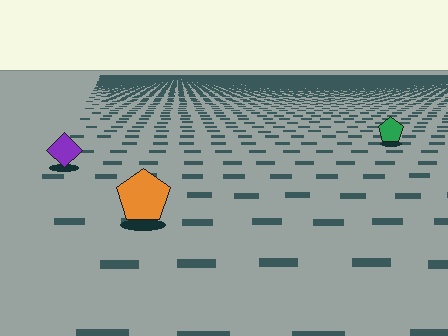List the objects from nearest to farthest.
From nearest to farthest: the orange pentagon, the purple diamond, the green pentagon.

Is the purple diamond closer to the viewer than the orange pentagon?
No. The orange pentagon is closer — you can tell from the texture gradient: the ground texture is coarser near it.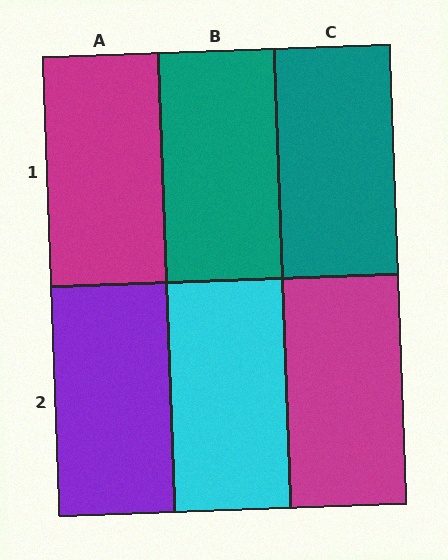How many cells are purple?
1 cell is purple.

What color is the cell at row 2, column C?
Magenta.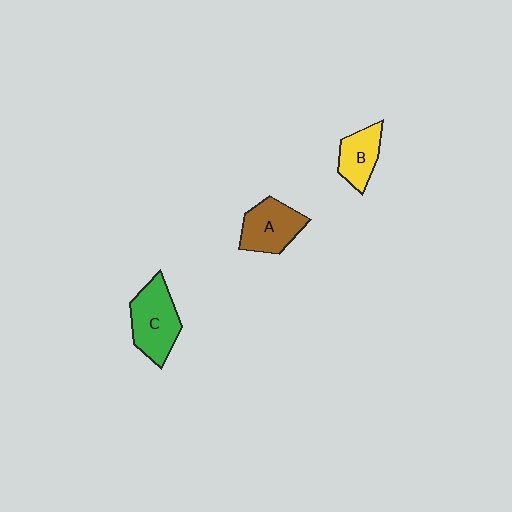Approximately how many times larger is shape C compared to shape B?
Approximately 1.5 times.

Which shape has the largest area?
Shape C (green).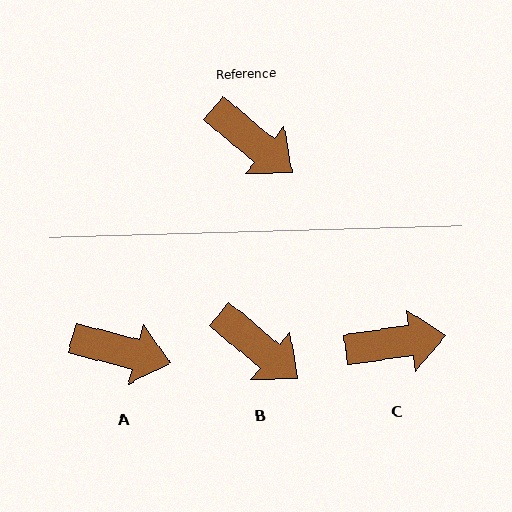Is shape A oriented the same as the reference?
No, it is off by about 25 degrees.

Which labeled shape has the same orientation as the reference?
B.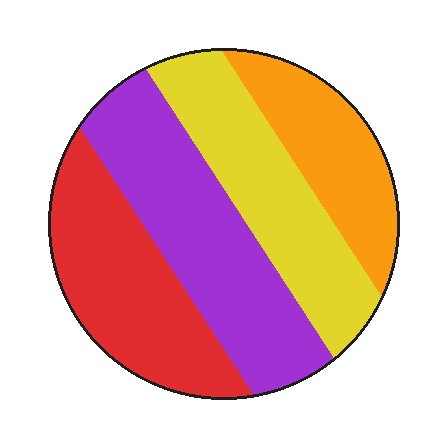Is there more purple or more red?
Purple.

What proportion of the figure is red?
Red covers around 25% of the figure.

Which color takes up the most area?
Purple, at roughly 30%.